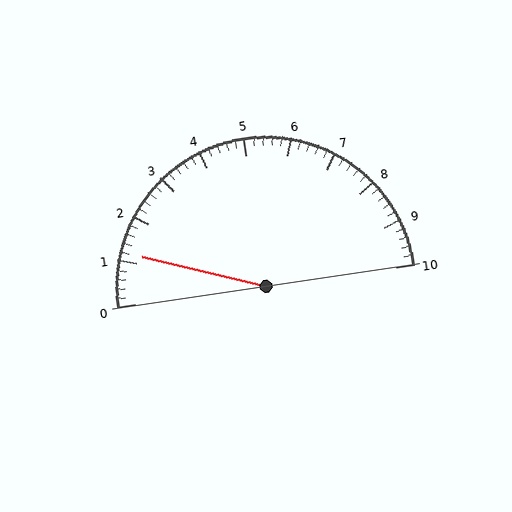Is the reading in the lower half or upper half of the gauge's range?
The reading is in the lower half of the range (0 to 10).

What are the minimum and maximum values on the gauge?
The gauge ranges from 0 to 10.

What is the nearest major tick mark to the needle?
The nearest major tick mark is 1.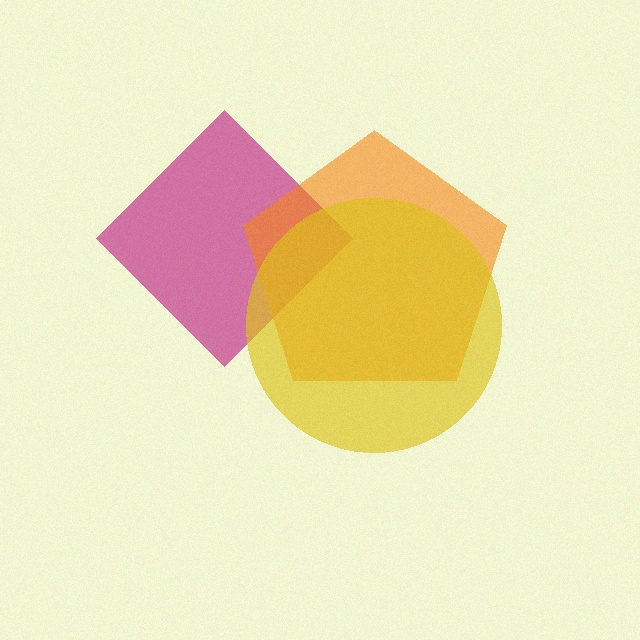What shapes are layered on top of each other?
The layered shapes are: a magenta diamond, an orange pentagon, a yellow circle.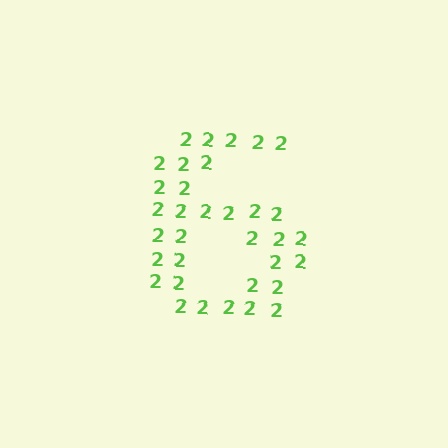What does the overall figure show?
The overall figure shows the digit 6.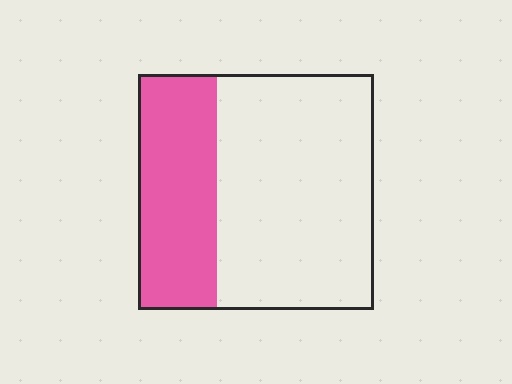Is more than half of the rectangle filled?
No.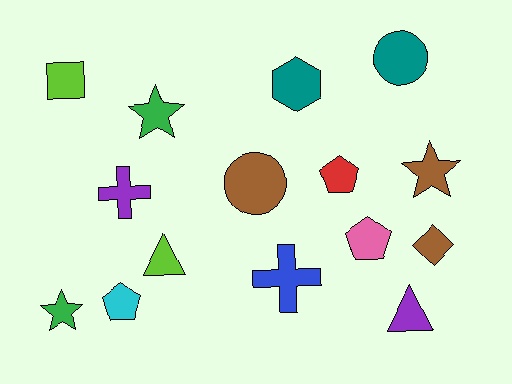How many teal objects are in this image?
There are 2 teal objects.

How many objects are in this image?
There are 15 objects.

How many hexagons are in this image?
There is 1 hexagon.